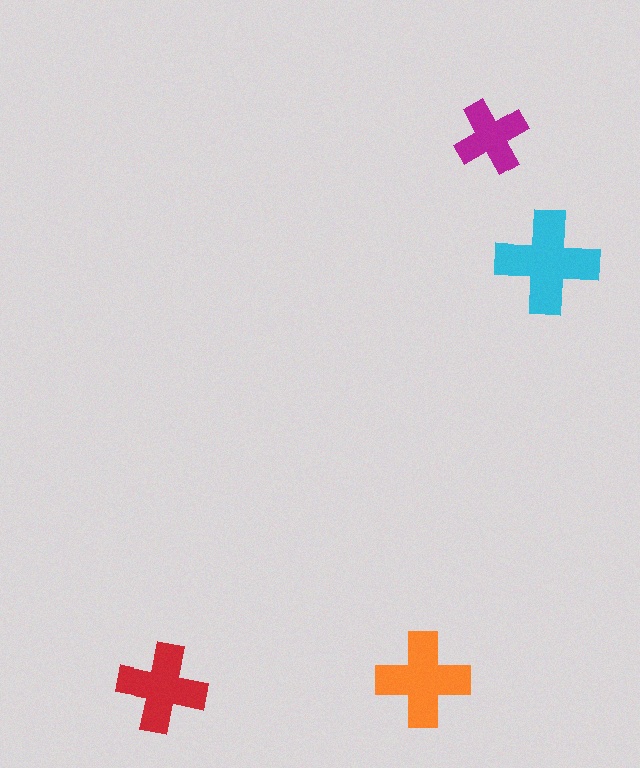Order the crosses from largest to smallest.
the cyan one, the orange one, the red one, the magenta one.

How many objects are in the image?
There are 4 objects in the image.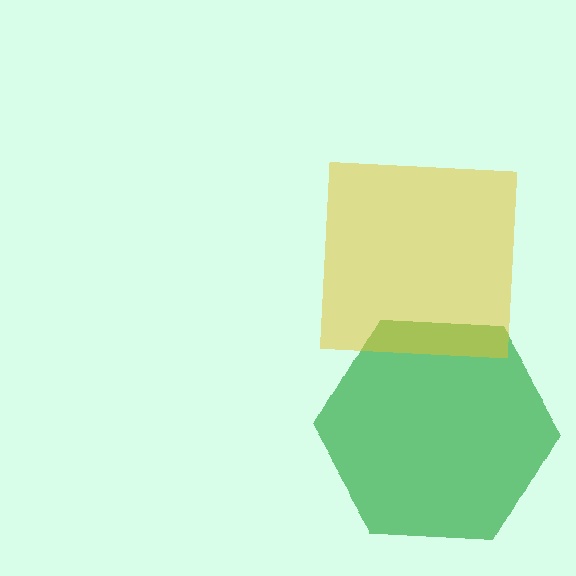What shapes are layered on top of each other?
The layered shapes are: a green hexagon, a yellow square.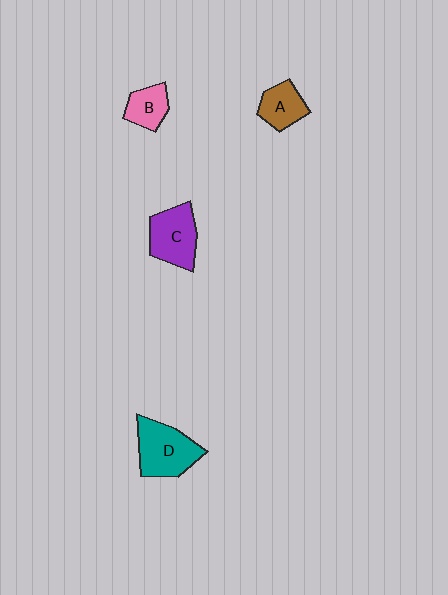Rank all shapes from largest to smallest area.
From largest to smallest: D (teal), C (purple), A (brown), B (pink).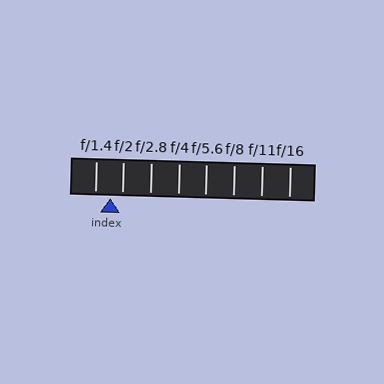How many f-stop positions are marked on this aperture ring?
There are 8 f-stop positions marked.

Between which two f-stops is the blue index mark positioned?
The index mark is between f/1.4 and f/2.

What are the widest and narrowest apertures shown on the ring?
The widest aperture shown is f/1.4 and the narrowest is f/16.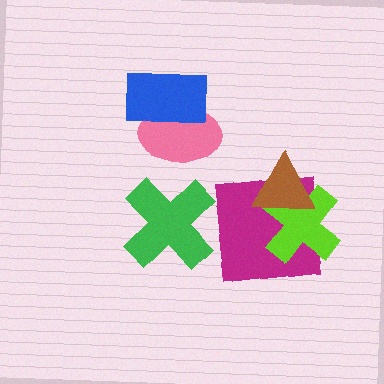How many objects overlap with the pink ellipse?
1 object overlaps with the pink ellipse.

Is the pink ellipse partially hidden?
Yes, it is partially covered by another shape.